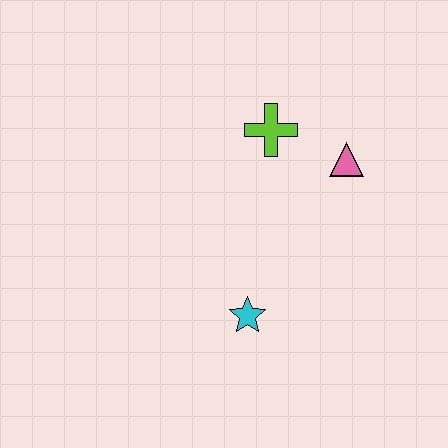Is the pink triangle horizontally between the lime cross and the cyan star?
No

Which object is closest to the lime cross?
The pink triangle is closest to the lime cross.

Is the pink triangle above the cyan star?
Yes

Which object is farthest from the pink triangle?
The cyan star is farthest from the pink triangle.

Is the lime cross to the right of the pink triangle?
No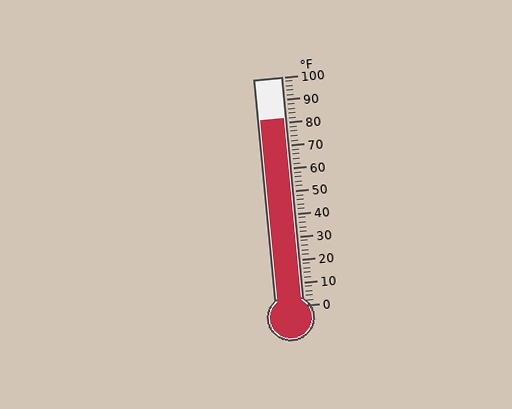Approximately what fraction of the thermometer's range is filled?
The thermometer is filled to approximately 80% of its range.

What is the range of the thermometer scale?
The thermometer scale ranges from 0°F to 100°F.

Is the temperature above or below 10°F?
The temperature is above 10°F.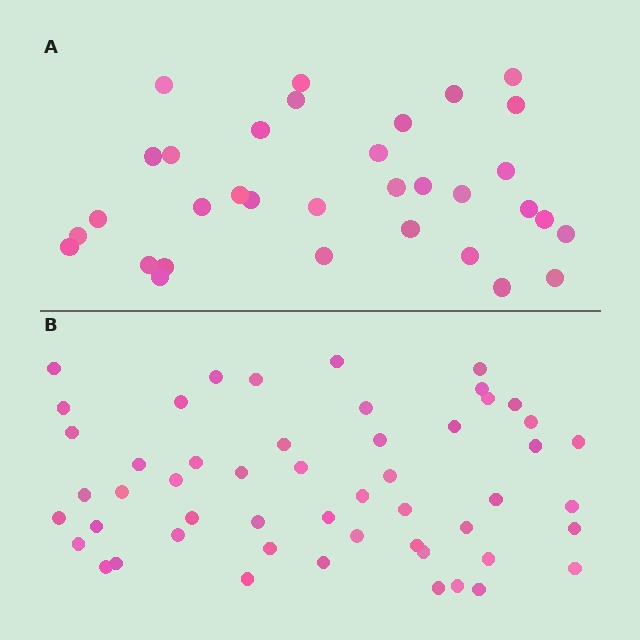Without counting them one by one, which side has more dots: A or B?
Region B (the bottom region) has more dots.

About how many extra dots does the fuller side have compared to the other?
Region B has approximately 20 more dots than region A.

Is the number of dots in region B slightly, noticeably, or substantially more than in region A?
Region B has substantially more. The ratio is roughly 1.6 to 1.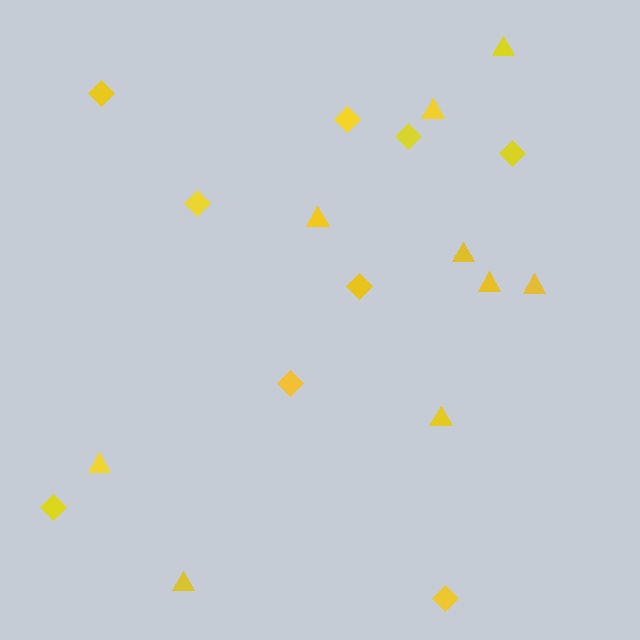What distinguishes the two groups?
There are 2 groups: one group of diamonds (9) and one group of triangles (9).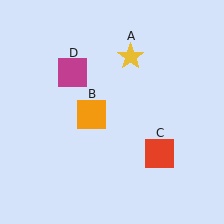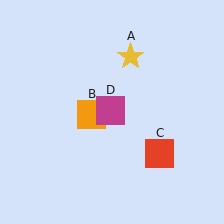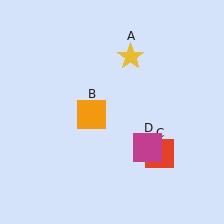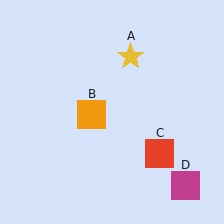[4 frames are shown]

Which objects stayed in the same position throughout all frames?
Yellow star (object A) and orange square (object B) and red square (object C) remained stationary.